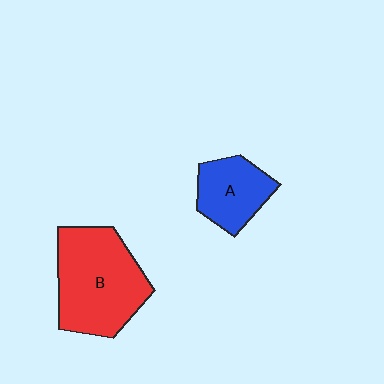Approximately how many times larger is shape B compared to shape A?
Approximately 1.9 times.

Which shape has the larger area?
Shape B (red).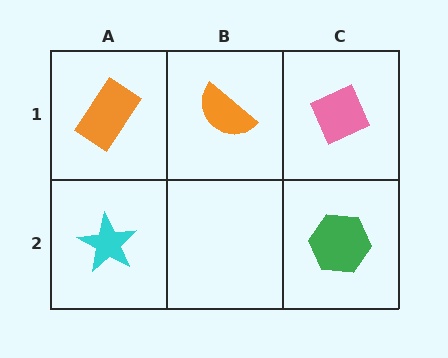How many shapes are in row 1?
3 shapes.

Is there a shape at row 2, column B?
No, that cell is empty.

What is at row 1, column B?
An orange semicircle.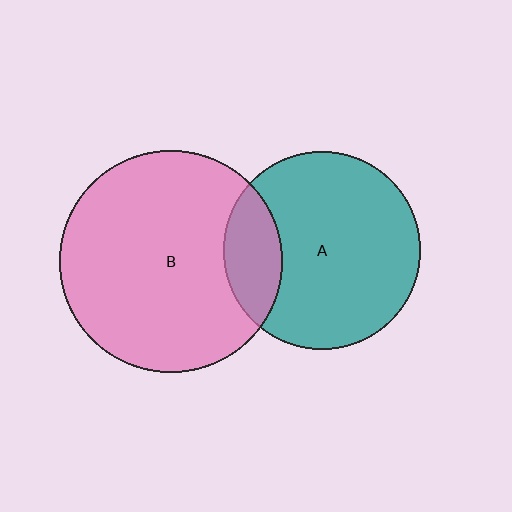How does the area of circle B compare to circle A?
Approximately 1.3 times.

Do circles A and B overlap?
Yes.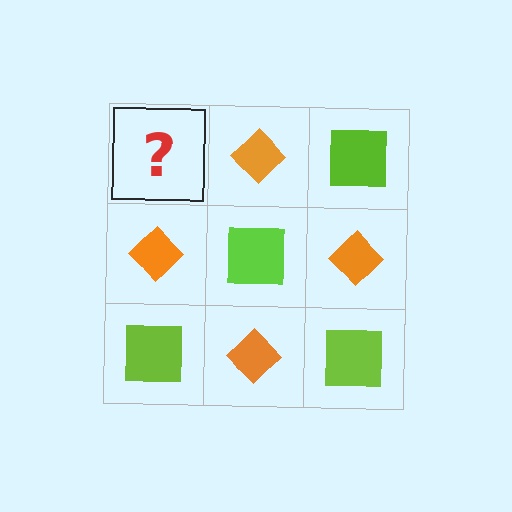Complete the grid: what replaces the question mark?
The question mark should be replaced with a lime square.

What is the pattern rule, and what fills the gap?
The rule is that it alternates lime square and orange diamond in a checkerboard pattern. The gap should be filled with a lime square.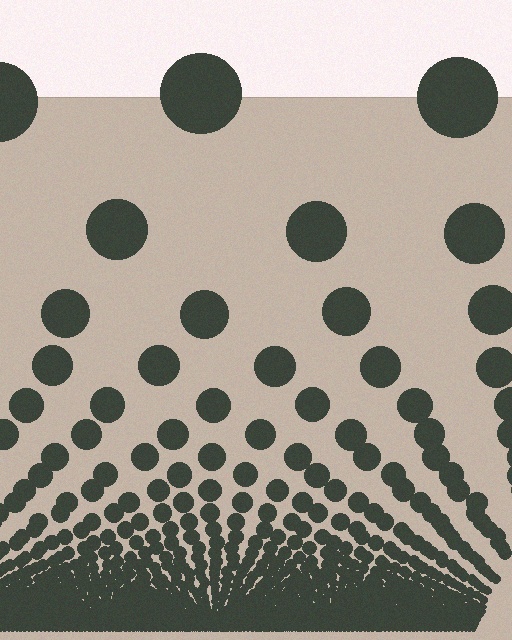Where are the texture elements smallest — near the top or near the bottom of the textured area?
Near the bottom.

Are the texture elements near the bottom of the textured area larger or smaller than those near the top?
Smaller. The gradient is inverted — elements near the bottom are smaller and denser.